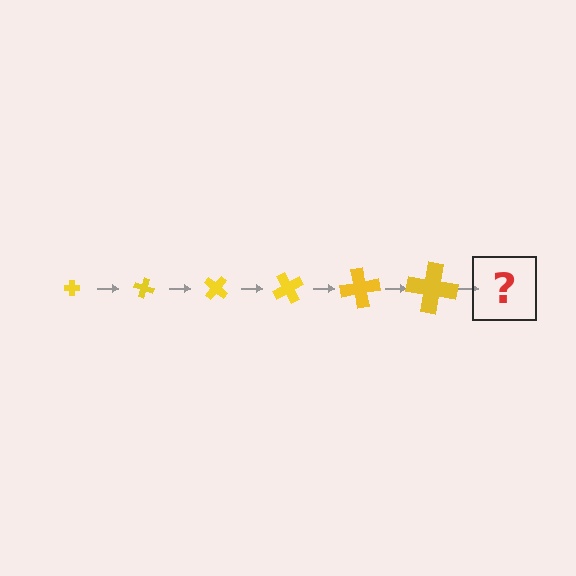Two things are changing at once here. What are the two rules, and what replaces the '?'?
The two rules are that the cross grows larger each step and it rotates 20 degrees each step. The '?' should be a cross, larger than the previous one and rotated 120 degrees from the start.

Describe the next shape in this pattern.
It should be a cross, larger than the previous one and rotated 120 degrees from the start.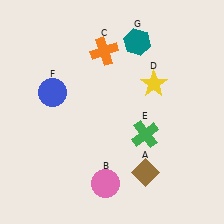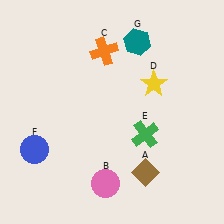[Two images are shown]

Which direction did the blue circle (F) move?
The blue circle (F) moved down.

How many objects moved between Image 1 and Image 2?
1 object moved between the two images.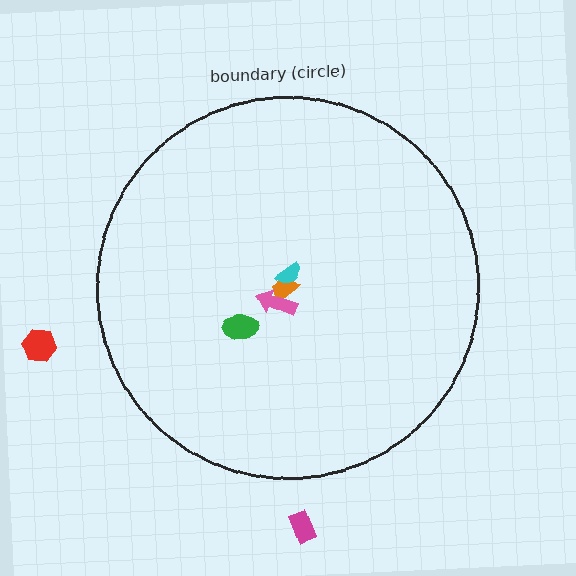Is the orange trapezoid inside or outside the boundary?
Inside.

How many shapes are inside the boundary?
4 inside, 2 outside.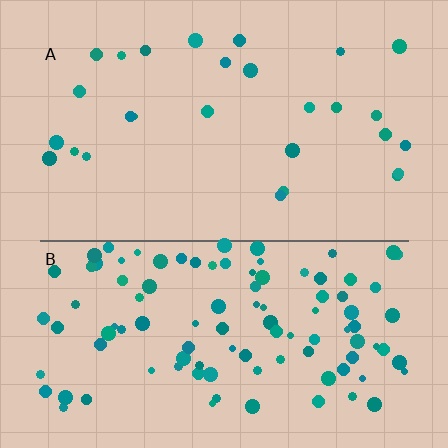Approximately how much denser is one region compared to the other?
Approximately 3.8× — region B over region A.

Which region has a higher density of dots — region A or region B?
B (the bottom).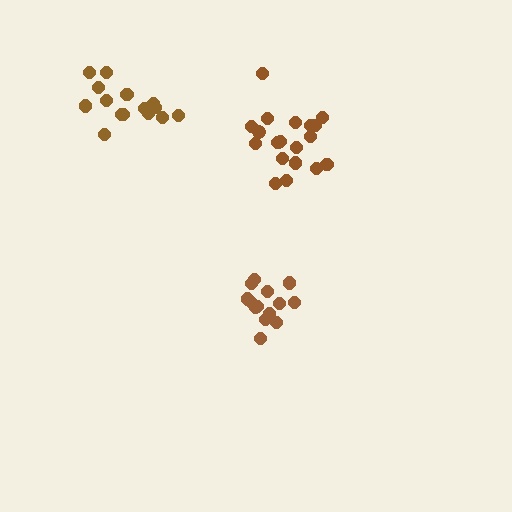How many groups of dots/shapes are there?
There are 3 groups.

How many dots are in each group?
Group 1: 15 dots, Group 2: 14 dots, Group 3: 19 dots (48 total).